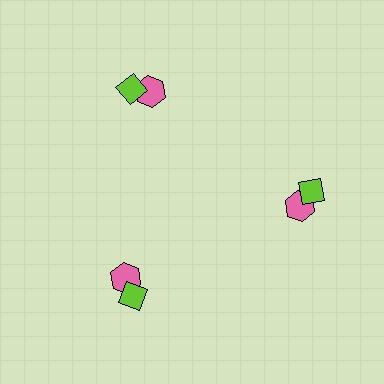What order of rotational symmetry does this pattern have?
This pattern has 3-fold rotational symmetry.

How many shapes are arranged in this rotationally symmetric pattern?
There are 6 shapes, arranged in 3 groups of 2.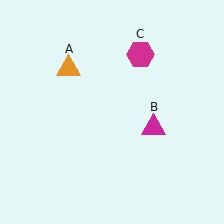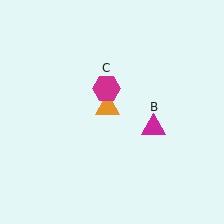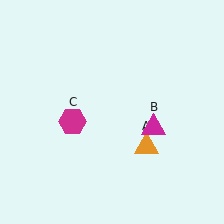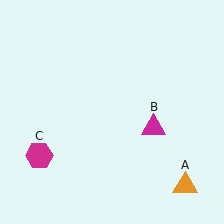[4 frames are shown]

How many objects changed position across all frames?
2 objects changed position: orange triangle (object A), magenta hexagon (object C).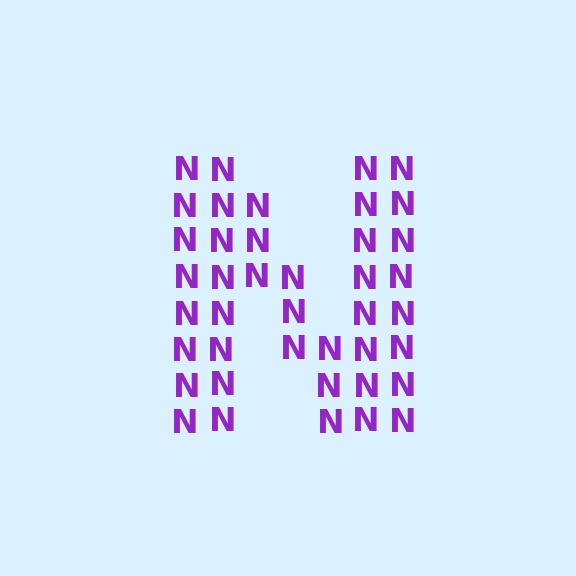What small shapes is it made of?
It is made of small letter N's.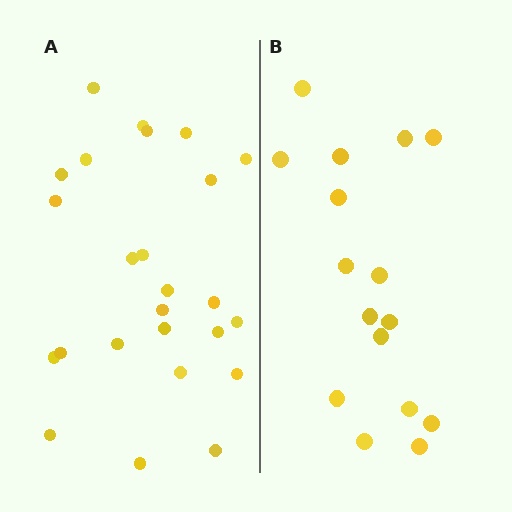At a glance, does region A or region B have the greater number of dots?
Region A (the left region) has more dots.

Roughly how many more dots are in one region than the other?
Region A has roughly 8 or so more dots than region B.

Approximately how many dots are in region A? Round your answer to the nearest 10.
About 20 dots. (The exact count is 25, which rounds to 20.)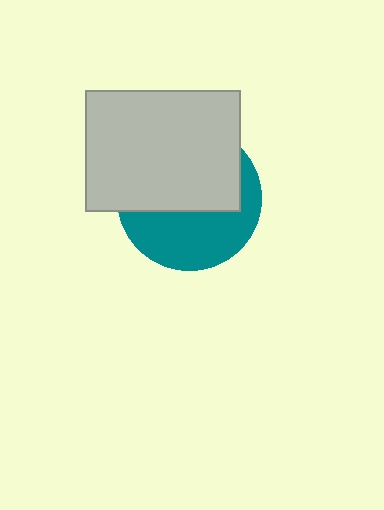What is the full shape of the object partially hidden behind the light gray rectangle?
The partially hidden object is a teal circle.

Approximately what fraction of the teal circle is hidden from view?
Roughly 56% of the teal circle is hidden behind the light gray rectangle.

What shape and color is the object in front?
The object in front is a light gray rectangle.